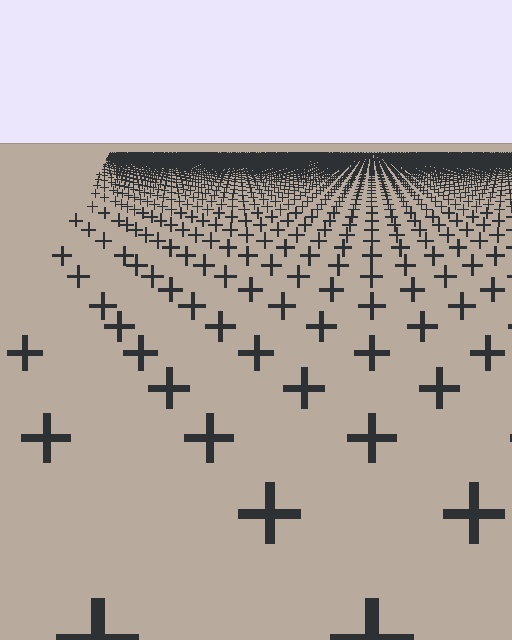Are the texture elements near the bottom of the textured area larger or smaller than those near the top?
Larger. Near the bottom, elements are closer to the viewer and appear at a bigger on-screen size.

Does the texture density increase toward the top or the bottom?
Density increases toward the top.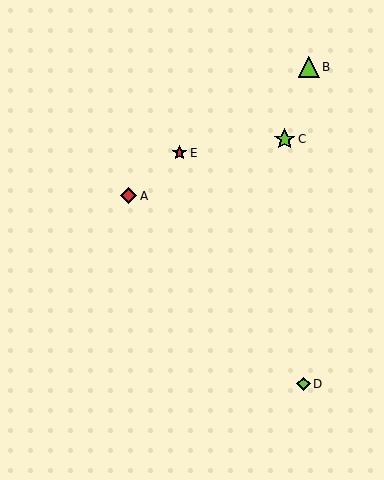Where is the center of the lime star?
The center of the lime star is at (285, 139).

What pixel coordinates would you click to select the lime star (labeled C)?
Click at (285, 139) to select the lime star C.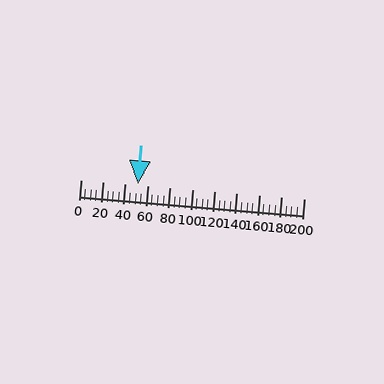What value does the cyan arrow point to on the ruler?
The cyan arrow points to approximately 51.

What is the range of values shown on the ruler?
The ruler shows values from 0 to 200.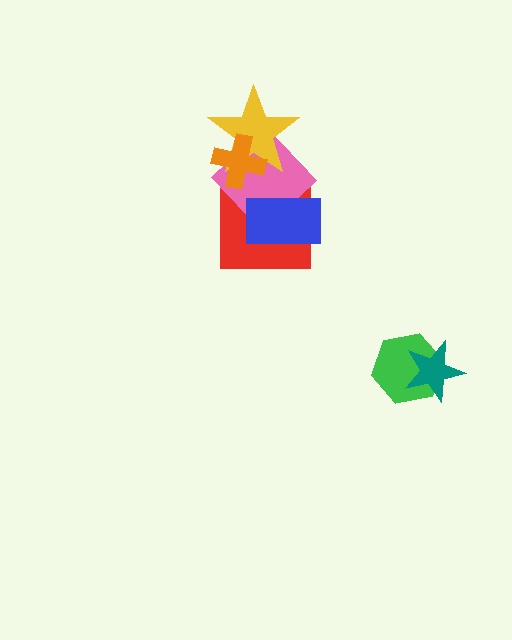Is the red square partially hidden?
Yes, it is partially covered by another shape.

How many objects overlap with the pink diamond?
4 objects overlap with the pink diamond.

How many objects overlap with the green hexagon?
1 object overlaps with the green hexagon.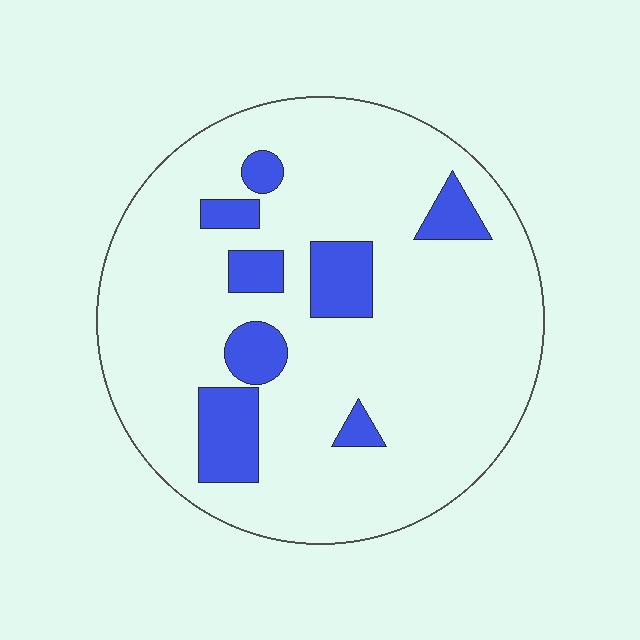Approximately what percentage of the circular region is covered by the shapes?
Approximately 15%.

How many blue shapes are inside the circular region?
8.